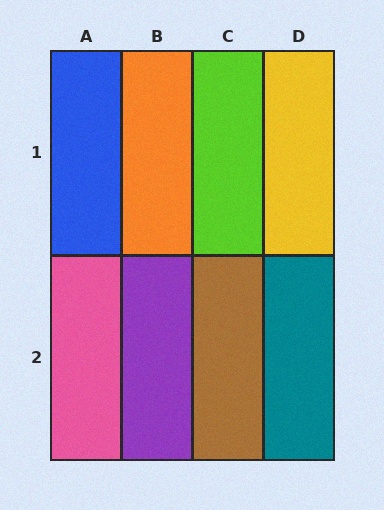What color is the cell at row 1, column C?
Lime.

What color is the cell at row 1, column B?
Orange.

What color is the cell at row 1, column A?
Blue.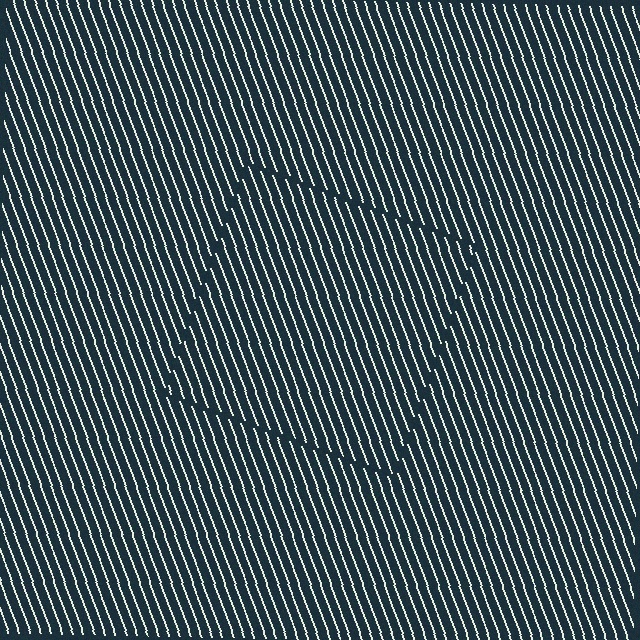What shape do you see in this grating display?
An illusory square. The interior of the shape contains the same grating, shifted by half a period — the contour is defined by the phase discontinuity where line-ends from the inner and outer gratings abut.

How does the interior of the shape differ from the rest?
The interior of the shape contains the same grating, shifted by half a period — the contour is defined by the phase discontinuity where line-ends from the inner and outer gratings abut.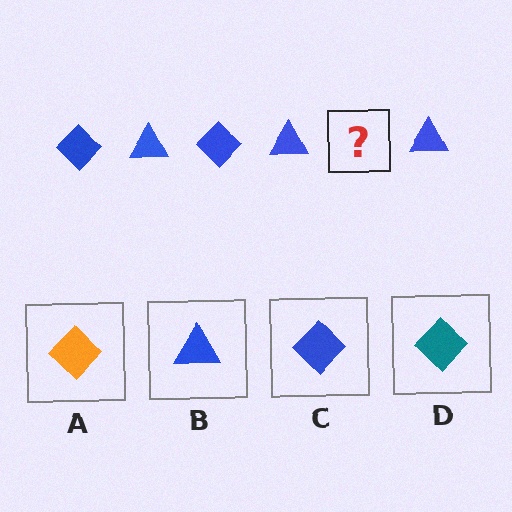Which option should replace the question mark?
Option C.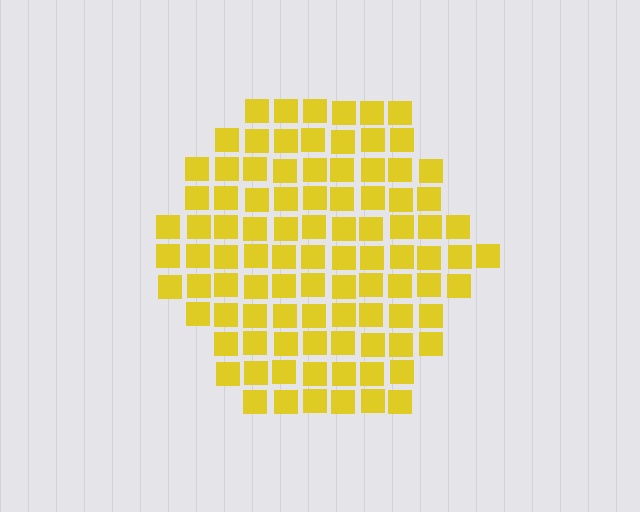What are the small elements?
The small elements are squares.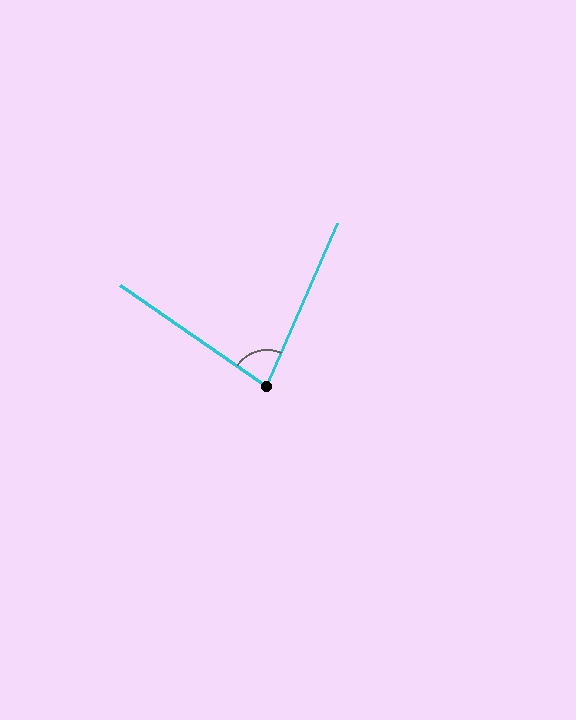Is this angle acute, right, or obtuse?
It is acute.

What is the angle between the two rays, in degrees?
Approximately 79 degrees.